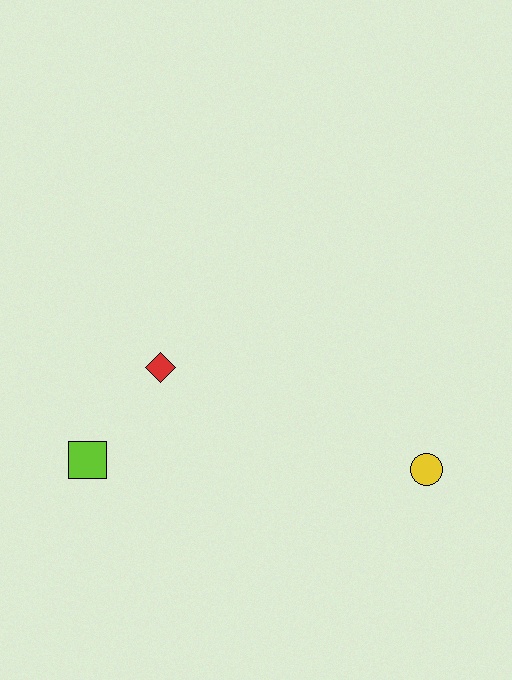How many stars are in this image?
There are no stars.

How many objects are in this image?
There are 3 objects.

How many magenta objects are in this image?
There are no magenta objects.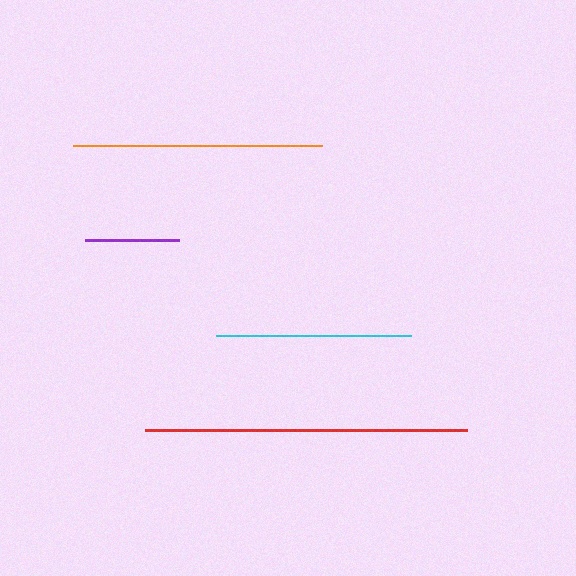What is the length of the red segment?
The red segment is approximately 322 pixels long.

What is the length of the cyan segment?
The cyan segment is approximately 196 pixels long.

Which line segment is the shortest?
The purple line is the shortest at approximately 94 pixels.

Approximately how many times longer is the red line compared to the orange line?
The red line is approximately 1.3 times the length of the orange line.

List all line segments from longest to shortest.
From longest to shortest: red, orange, cyan, purple.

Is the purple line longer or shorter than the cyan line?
The cyan line is longer than the purple line.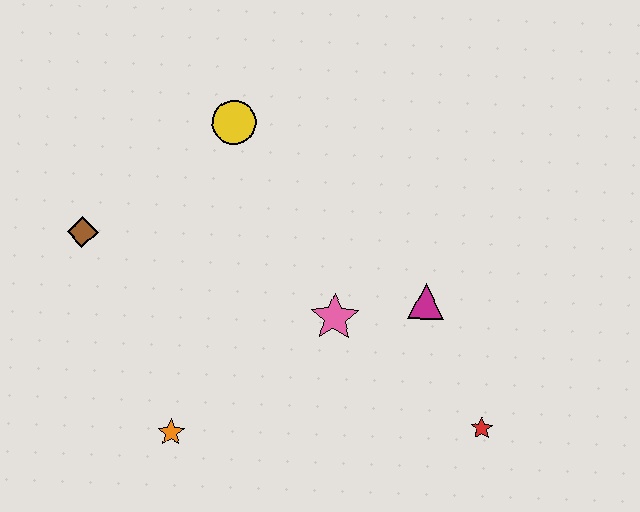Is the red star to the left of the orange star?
No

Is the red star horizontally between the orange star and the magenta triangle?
No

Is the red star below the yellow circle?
Yes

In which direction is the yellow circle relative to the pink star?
The yellow circle is above the pink star.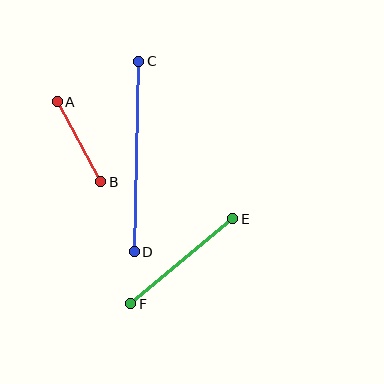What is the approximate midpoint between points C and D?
The midpoint is at approximately (136, 157) pixels.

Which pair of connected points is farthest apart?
Points C and D are farthest apart.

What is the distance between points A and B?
The distance is approximately 91 pixels.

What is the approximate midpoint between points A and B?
The midpoint is at approximately (79, 142) pixels.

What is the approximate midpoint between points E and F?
The midpoint is at approximately (182, 261) pixels.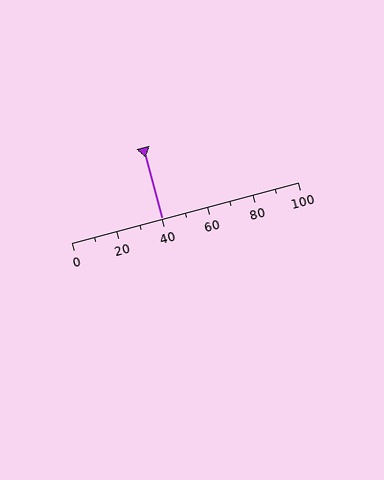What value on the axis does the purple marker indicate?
The marker indicates approximately 40.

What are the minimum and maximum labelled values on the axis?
The axis runs from 0 to 100.